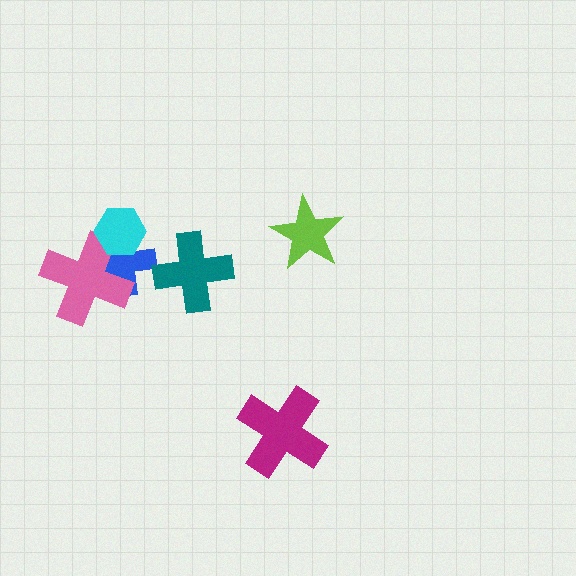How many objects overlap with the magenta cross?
0 objects overlap with the magenta cross.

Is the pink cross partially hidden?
Yes, it is partially covered by another shape.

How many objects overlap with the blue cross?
2 objects overlap with the blue cross.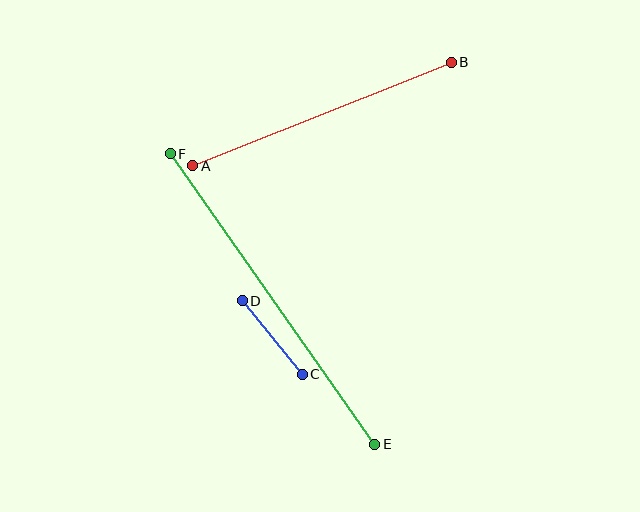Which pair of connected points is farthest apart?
Points E and F are farthest apart.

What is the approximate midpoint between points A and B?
The midpoint is at approximately (322, 114) pixels.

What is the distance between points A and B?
The distance is approximately 278 pixels.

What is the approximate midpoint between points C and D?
The midpoint is at approximately (272, 338) pixels.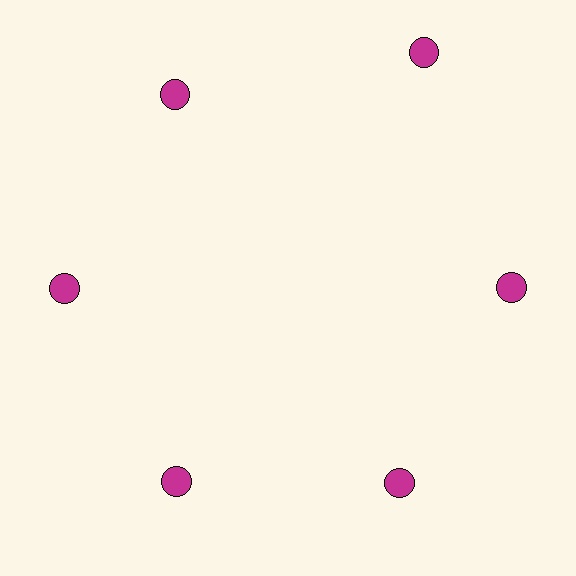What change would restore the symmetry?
The symmetry would be restored by moving it inward, back onto the ring so that all 6 circles sit at equal angles and equal distance from the center.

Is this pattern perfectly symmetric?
No. The 6 magenta circles are arranged in a ring, but one element near the 1 o'clock position is pushed outward from the center, breaking the 6-fold rotational symmetry.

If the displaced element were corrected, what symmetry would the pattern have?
It would have 6-fold rotational symmetry — the pattern would map onto itself every 60 degrees.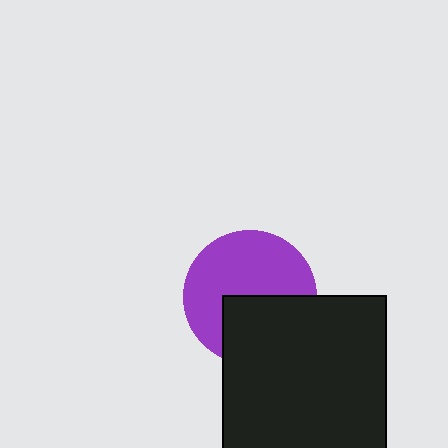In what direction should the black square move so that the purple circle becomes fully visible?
The black square should move down. That is the shortest direction to clear the overlap and leave the purple circle fully visible.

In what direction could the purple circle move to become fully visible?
The purple circle could move up. That would shift it out from behind the black square entirely.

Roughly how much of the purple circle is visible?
About half of it is visible (roughly 61%).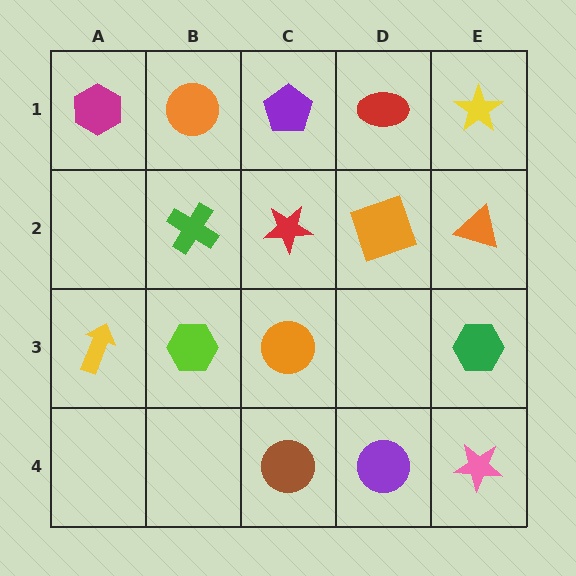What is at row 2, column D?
An orange square.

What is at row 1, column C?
A purple pentagon.